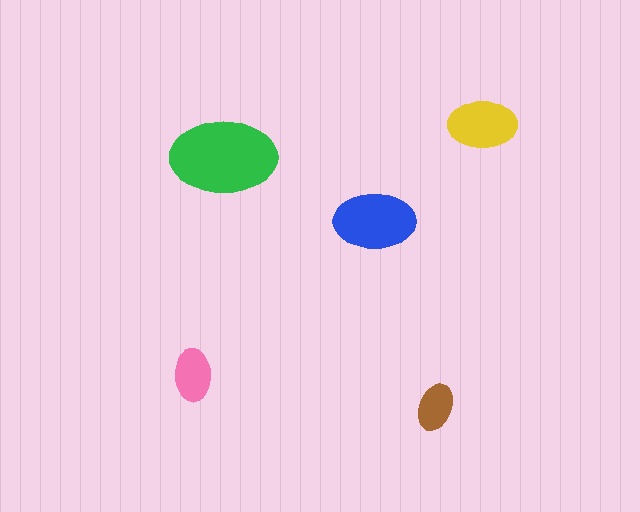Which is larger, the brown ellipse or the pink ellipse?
The pink one.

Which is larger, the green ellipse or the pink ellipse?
The green one.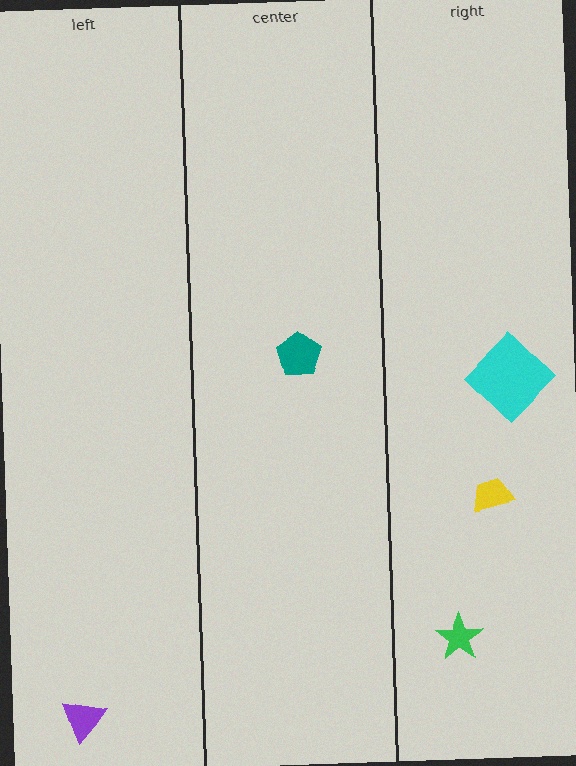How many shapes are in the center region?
1.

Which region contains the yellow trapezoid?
The right region.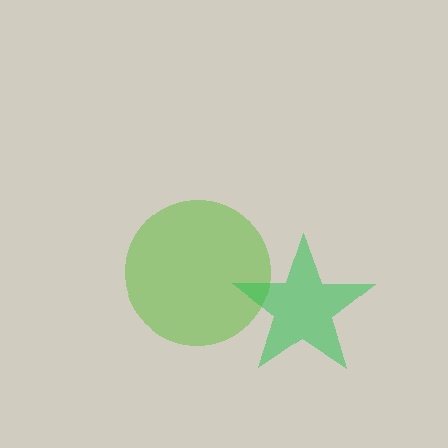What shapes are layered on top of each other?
The layered shapes are: a lime circle, a green star.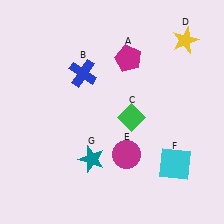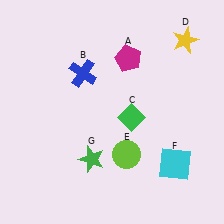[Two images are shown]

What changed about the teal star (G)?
In Image 1, G is teal. In Image 2, it changed to green.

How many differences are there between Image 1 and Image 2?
There are 2 differences between the two images.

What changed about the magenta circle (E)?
In Image 1, E is magenta. In Image 2, it changed to lime.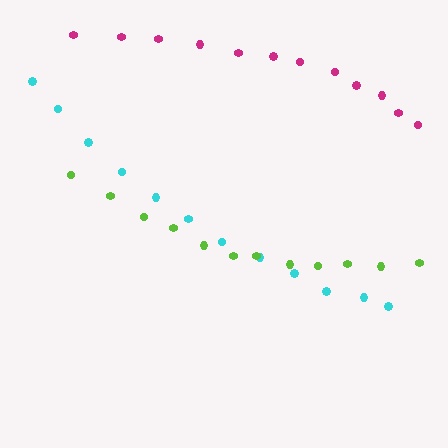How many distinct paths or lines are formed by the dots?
There are 3 distinct paths.